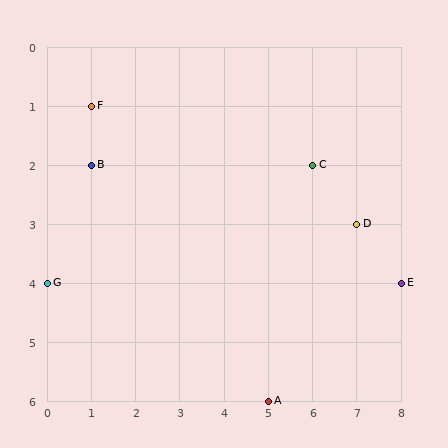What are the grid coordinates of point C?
Point C is at grid coordinates (6, 2).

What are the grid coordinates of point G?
Point G is at grid coordinates (0, 4).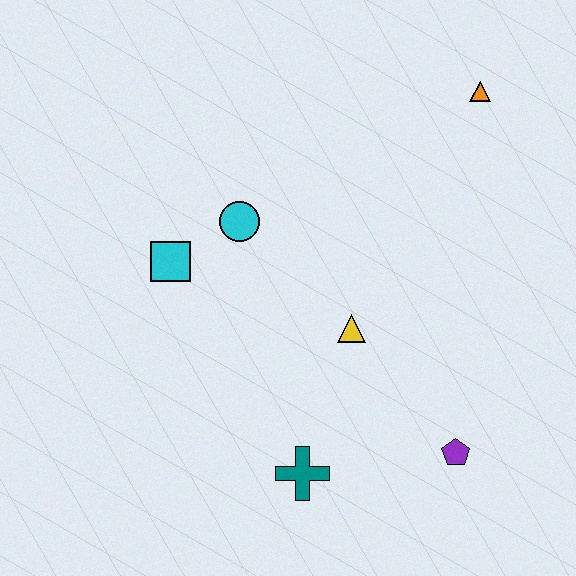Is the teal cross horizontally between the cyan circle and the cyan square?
No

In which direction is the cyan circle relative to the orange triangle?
The cyan circle is to the left of the orange triangle.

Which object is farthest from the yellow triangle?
The orange triangle is farthest from the yellow triangle.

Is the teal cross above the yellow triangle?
No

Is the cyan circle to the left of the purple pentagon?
Yes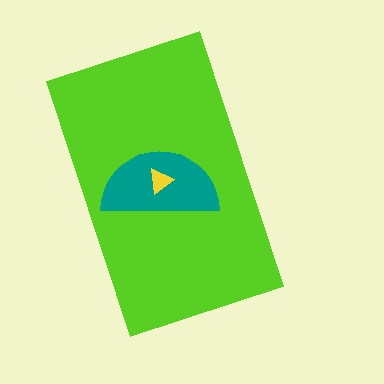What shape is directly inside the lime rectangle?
The teal semicircle.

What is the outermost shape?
The lime rectangle.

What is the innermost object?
The yellow triangle.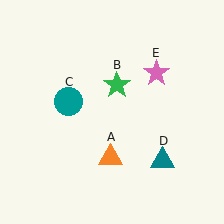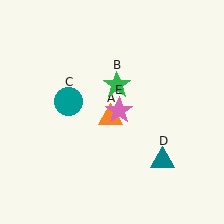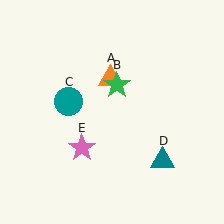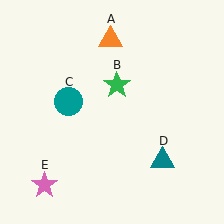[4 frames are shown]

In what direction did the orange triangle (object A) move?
The orange triangle (object A) moved up.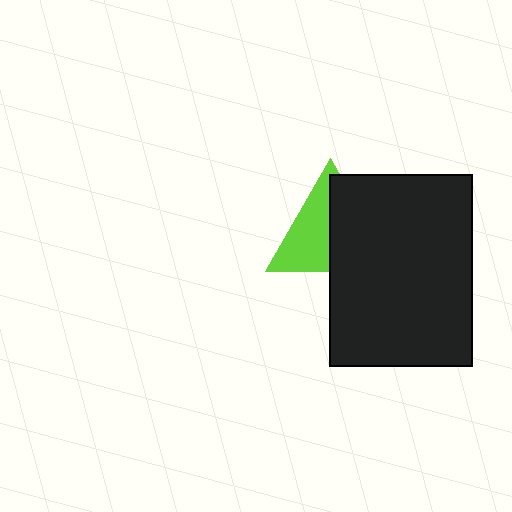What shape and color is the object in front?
The object in front is a black rectangle.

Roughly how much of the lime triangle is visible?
About half of it is visible (roughly 50%).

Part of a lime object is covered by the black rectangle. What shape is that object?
It is a triangle.